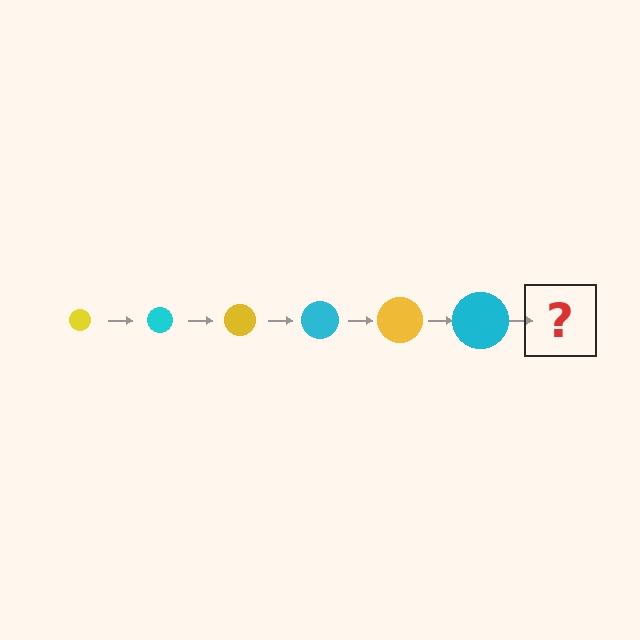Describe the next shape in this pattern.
It should be a yellow circle, larger than the previous one.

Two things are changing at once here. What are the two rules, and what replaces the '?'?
The two rules are that the circle grows larger each step and the color cycles through yellow and cyan. The '?' should be a yellow circle, larger than the previous one.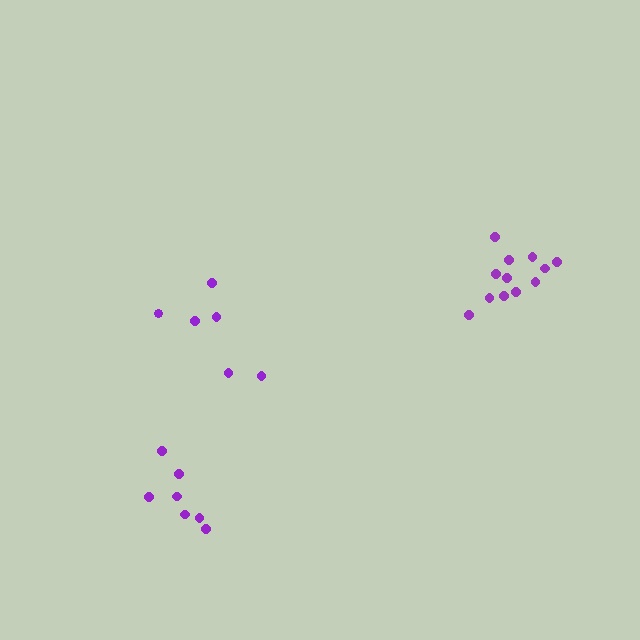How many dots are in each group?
Group 1: 12 dots, Group 2: 6 dots, Group 3: 7 dots (25 total).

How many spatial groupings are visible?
There are 3 spatial groupings.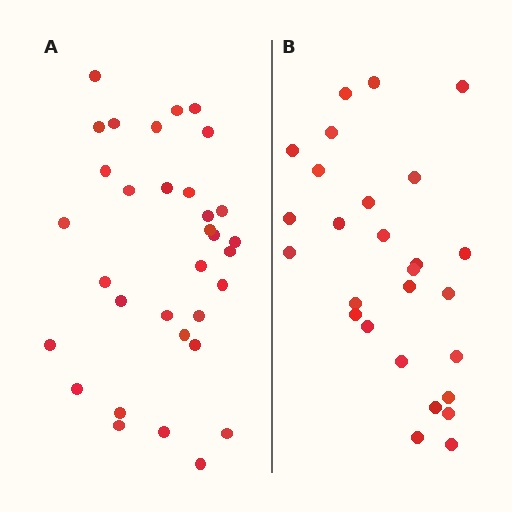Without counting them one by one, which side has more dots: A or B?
Region A (the left region) has more dots.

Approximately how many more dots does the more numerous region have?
Region A has about 6 more dots than region B.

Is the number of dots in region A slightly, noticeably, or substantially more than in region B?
Region A has only slightly more — the two regions are fairly close. The ratio is roughly 1.2 to 1.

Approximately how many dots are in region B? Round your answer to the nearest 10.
About 30 dots. (The exact count is 27, which rounds to 30.)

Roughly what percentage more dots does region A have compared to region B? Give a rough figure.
About 20% more.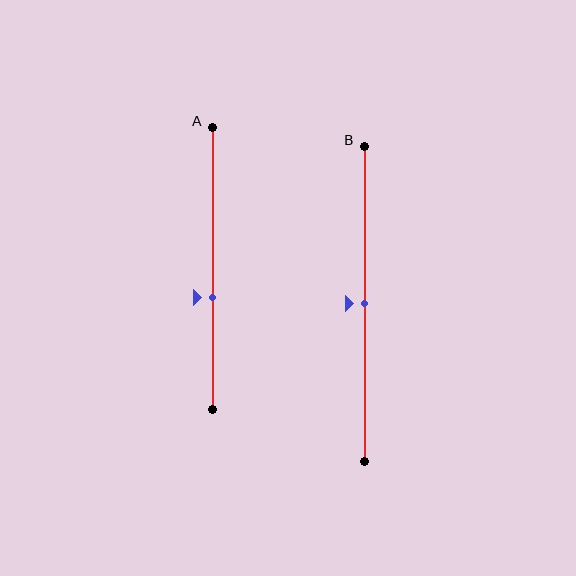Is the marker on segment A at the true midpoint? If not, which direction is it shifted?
No, the marker on segment A is shifted downward by about 10% of the segment length.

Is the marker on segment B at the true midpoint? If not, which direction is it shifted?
Yes, the marker on segment B is at the true midpoint.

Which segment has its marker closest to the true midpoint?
Segment B has its marker closest to the true midpoint.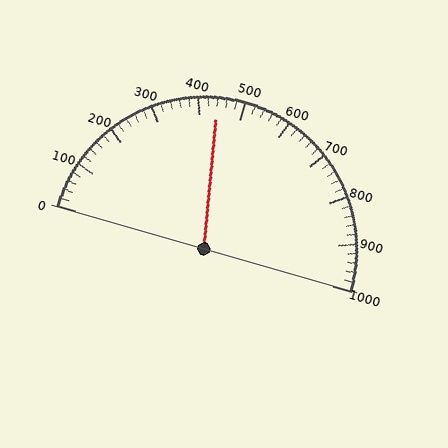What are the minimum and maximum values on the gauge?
The gauge ranges from 0 to 1000.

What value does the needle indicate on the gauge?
The needle indicates approximately 440.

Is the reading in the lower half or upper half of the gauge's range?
The reading is in the lower half of the range (0 to 1000).